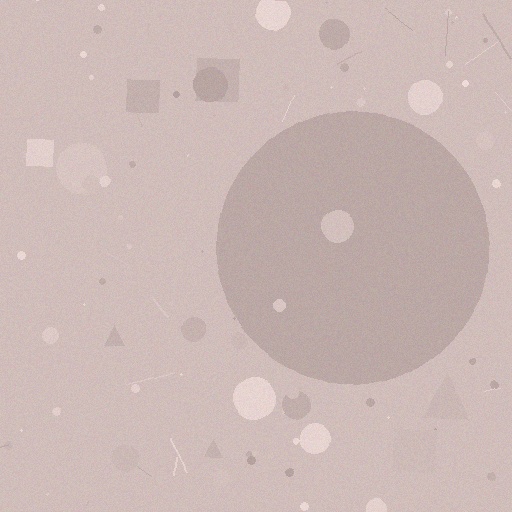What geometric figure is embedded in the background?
A circle is embedded in the background.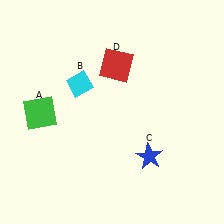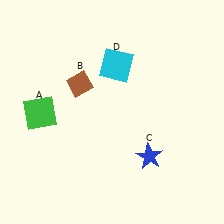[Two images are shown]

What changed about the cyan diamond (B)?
In Image 1, B is cyan. In Image 2, it changed to brown.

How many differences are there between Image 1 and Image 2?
There are 2 differences between the two images.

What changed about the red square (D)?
In Image 1, D is red. In Image 2, it changed to cyan.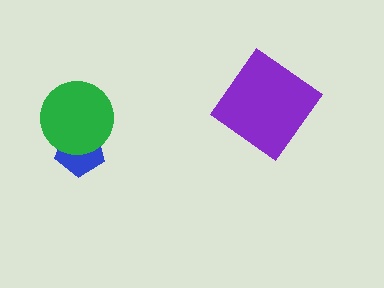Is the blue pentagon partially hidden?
Yes, it is partially covered by another shape.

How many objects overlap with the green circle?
1 object overlaps with the green circle.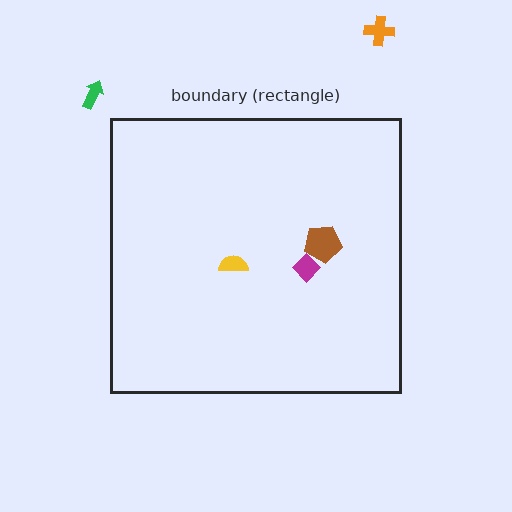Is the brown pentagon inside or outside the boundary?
Inside.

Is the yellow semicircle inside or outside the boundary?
Inside.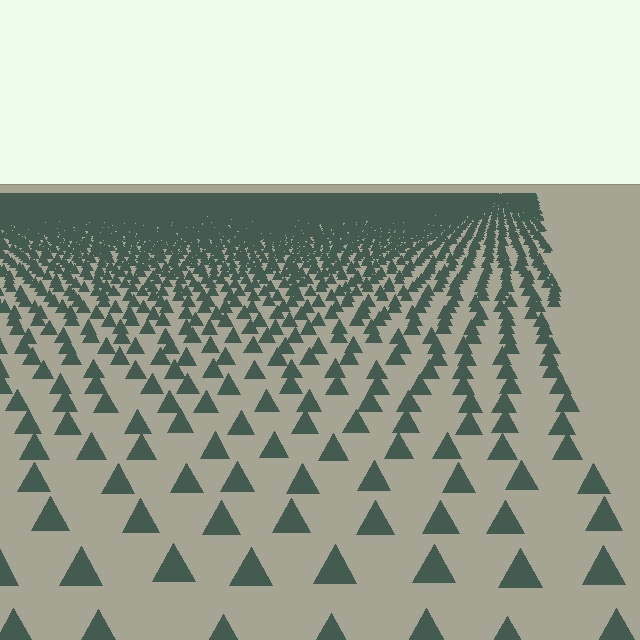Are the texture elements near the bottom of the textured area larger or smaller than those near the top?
Larger. Near the bottom, elements are closer to the viewer and appear at a bigger on-screen size.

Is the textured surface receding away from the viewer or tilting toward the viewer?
The surface is receding away from the viewer. Texture elements get smaller and denser toward the top.